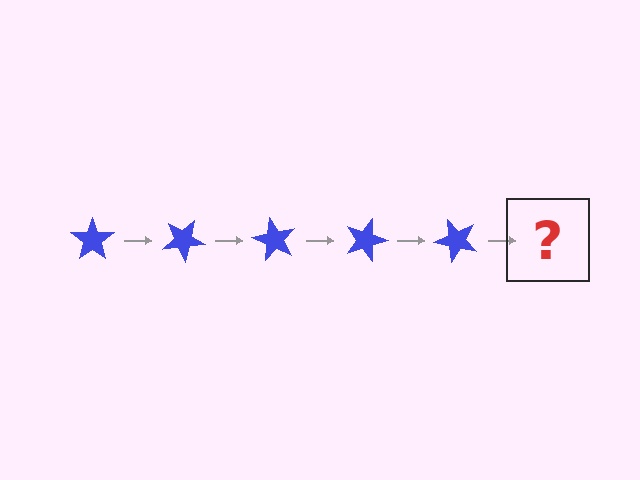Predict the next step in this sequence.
The next step is a blue star rotated 150 degrees.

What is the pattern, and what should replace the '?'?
The pattern is that the star rotates 30 degrees each step. The '?' should be a blue star rotated 150 degrees.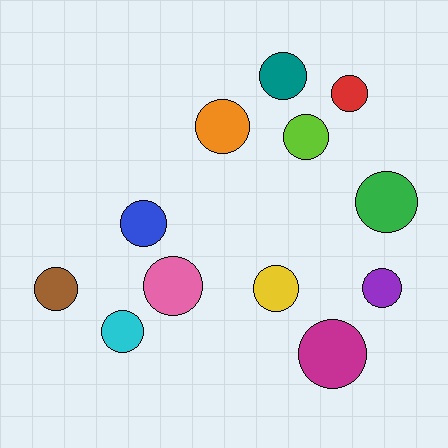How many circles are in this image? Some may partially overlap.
There are 12 circles.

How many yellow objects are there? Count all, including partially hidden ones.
There is 1 yellow object.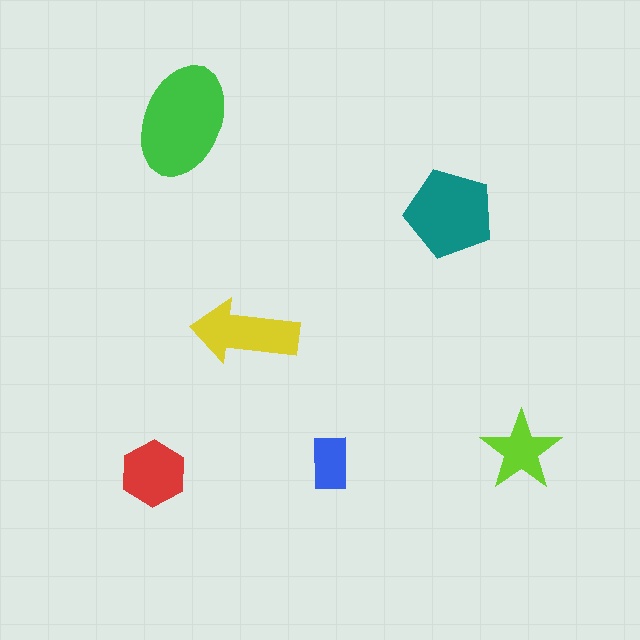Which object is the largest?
The green ellipse.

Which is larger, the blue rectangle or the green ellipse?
The green ellipse.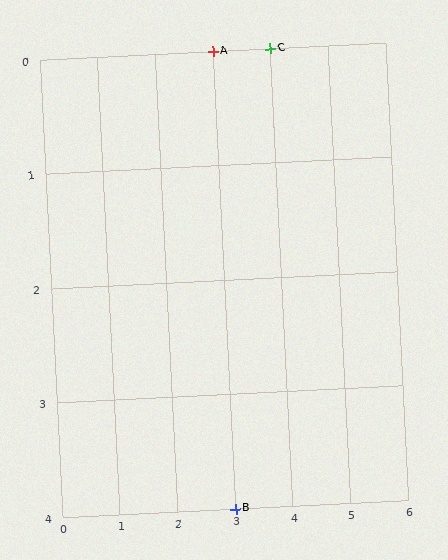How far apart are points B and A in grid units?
Points B and A are 4 rows apart.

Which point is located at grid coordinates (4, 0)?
Point C is at (4, 0).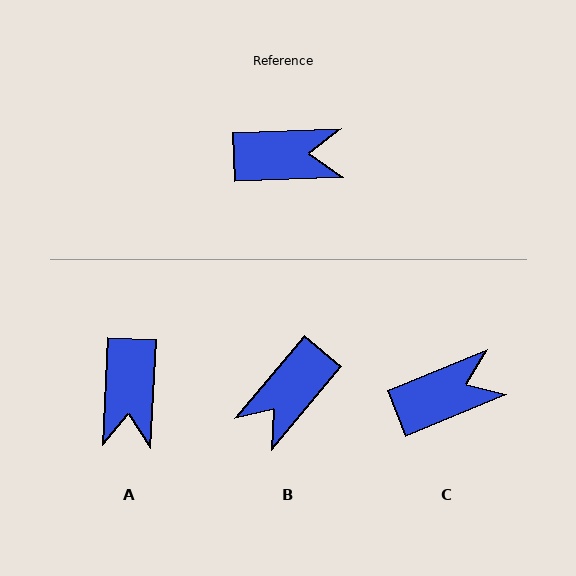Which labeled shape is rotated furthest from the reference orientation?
B, about 132 degrees away.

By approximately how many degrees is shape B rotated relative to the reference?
Approximately 132 degrees clockwise.